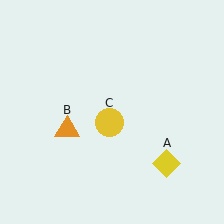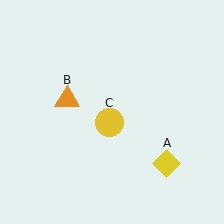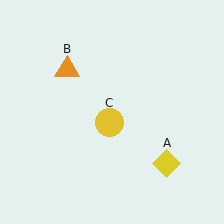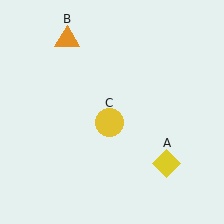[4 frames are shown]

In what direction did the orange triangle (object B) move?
The orange triangle (object B) moved up.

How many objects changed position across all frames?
1 object changed position: orange triangle (object B).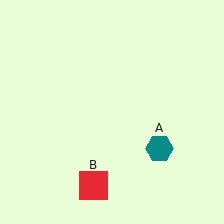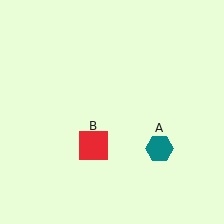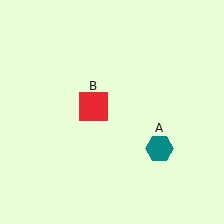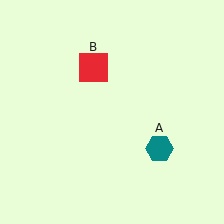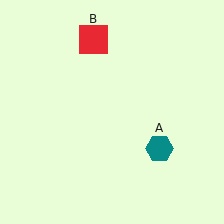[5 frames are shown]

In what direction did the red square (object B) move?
The red square (object B) moved up.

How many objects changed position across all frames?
1 object changed position: red square (object B).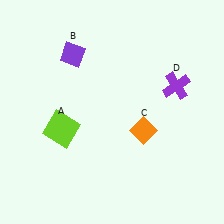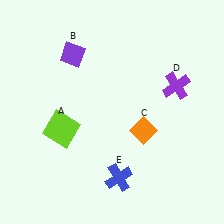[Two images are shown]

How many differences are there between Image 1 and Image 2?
There is 1 difference between the two images.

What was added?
A blue cross (E) was added in Image 2.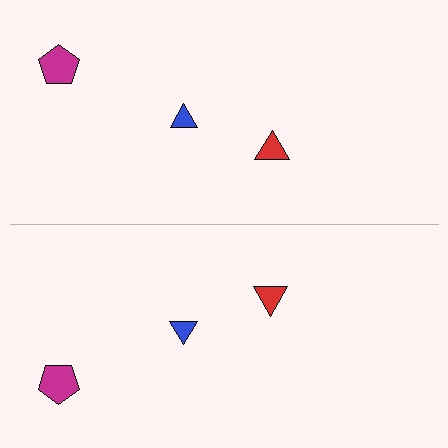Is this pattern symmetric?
Yes, this pattern has bilateral (reflection) symmetry.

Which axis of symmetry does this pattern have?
The pattern has a horizontal axis of symmetry running through the center of the image.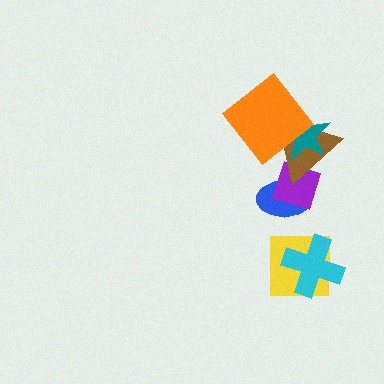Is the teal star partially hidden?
Yes, it is partially covered by another shape.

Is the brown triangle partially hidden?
Yes, it is partially covered by another shape.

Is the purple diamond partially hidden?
Yes, it is partially covered by another shape.